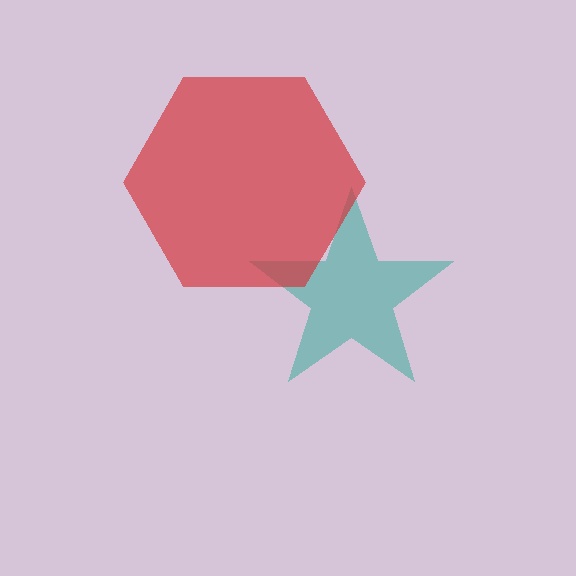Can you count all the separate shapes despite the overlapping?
Yes, there are 2 separate shapes.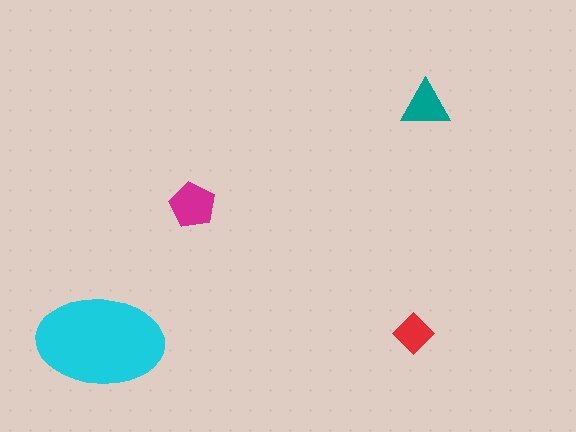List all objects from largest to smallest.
The cyan ellipse, the magenta pentagon, the teal triangle, the red diamond.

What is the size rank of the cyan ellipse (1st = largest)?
1st.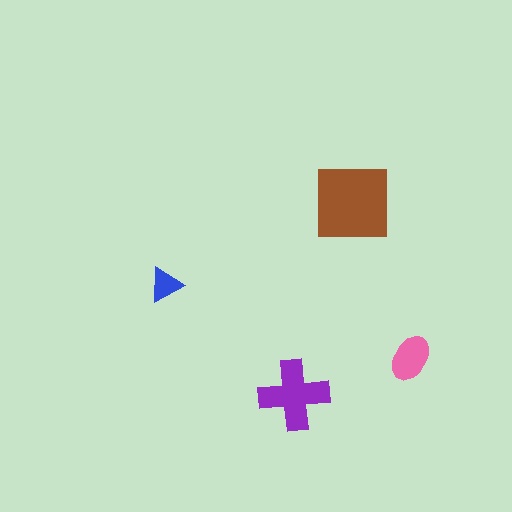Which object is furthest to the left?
The blue triangle is leftmost.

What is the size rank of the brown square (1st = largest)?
1st.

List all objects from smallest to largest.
The blue triangle, the pink ellipse, the purple cross, the brown square.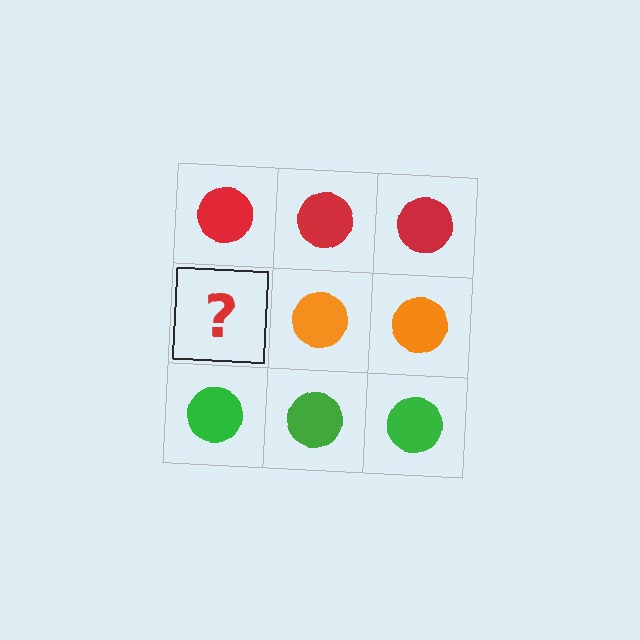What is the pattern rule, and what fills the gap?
The rule is that each row has a consistent color. The gap should be filled with an orange circle.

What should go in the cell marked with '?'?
The missing cell should contain an orange circle.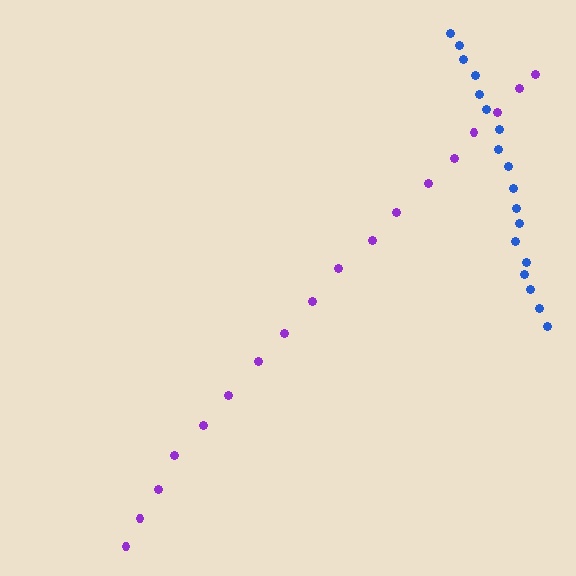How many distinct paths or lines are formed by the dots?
There are 2 distinct paths.